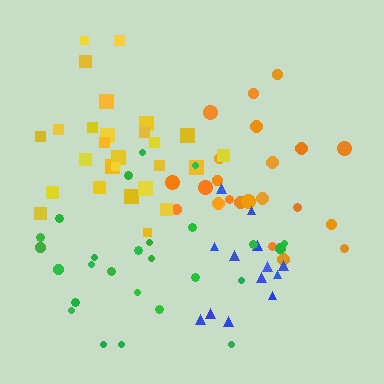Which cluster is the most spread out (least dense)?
Green.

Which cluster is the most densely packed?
Yellow.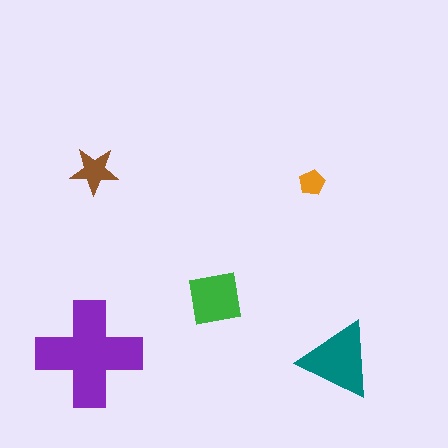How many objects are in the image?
There are 5 objects in the image.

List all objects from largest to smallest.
The purple cross, the teal triangle, the green square, the brown star, the orange pentagon.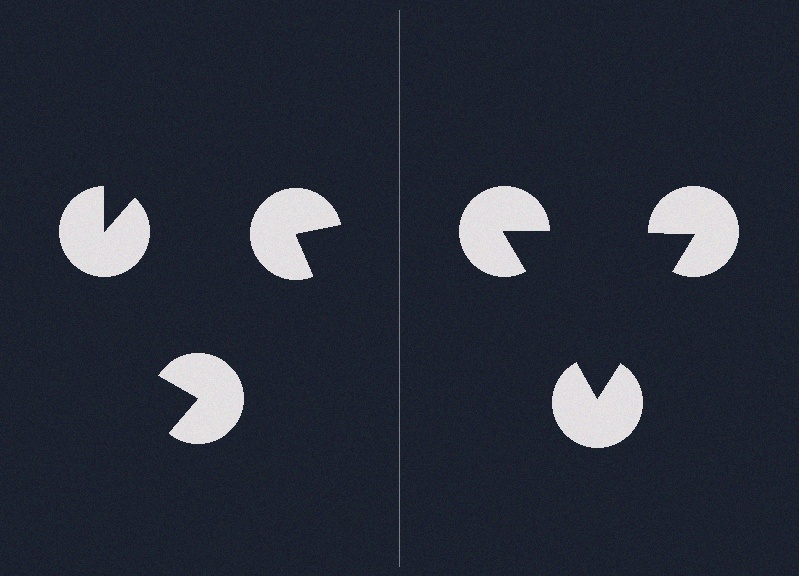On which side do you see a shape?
An illusory triangle appears on the right side. On the left side the wedge cuts are rotated, so no coherent shape forms.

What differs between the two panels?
The pac-man discs are positioned identically on both sides; only the wedge orientations differ. On the right they align to a triangle; on the left they are misaligned.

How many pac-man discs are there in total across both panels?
6 — 3 on each side.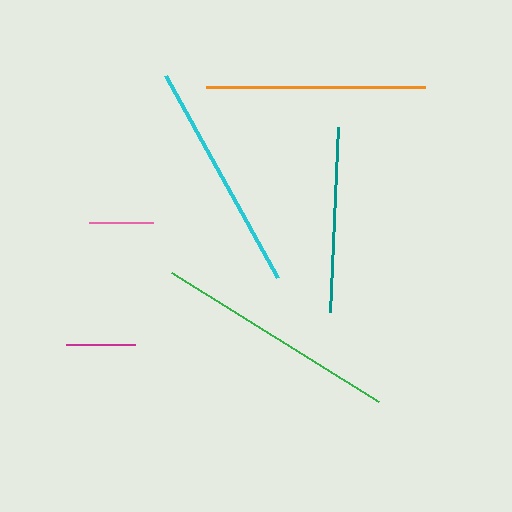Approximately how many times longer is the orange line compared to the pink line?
The orange line is approximately 3.4 times the length of the pink line.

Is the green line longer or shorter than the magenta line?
The green line is longer than the magenta line.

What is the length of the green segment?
The green segment is approximately 244 pixels long.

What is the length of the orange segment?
The orange segment is approximately 218 pixels long.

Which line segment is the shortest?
The pink line is the shortest at approximately 64 pixels.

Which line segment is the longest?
The green line is the longest at approximately 244 pixels.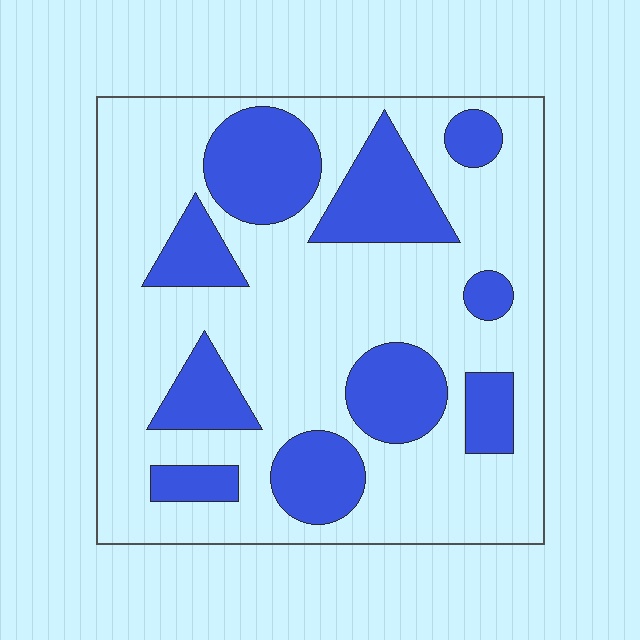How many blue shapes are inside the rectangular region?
10.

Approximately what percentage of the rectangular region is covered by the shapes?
Approximately 30%.